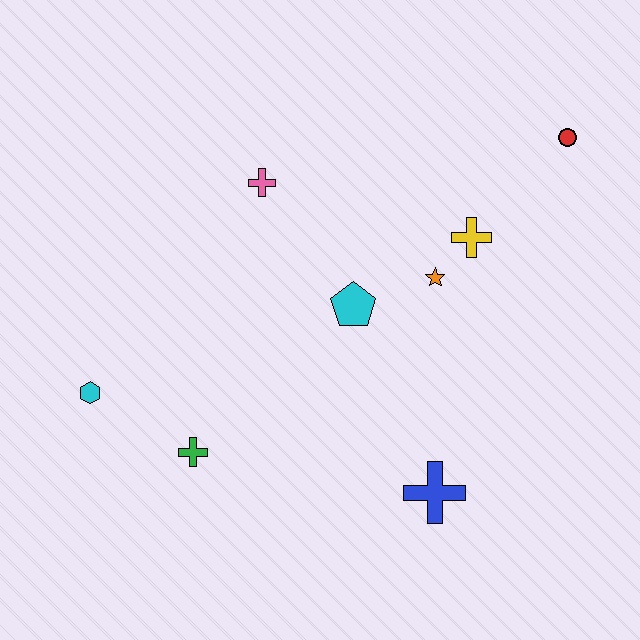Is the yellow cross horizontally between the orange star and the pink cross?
No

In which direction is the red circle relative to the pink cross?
The red circle is to the right of the pink cross.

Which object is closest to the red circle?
The yellow cross is closest to the red circle.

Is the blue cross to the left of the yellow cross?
Yes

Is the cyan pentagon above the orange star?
No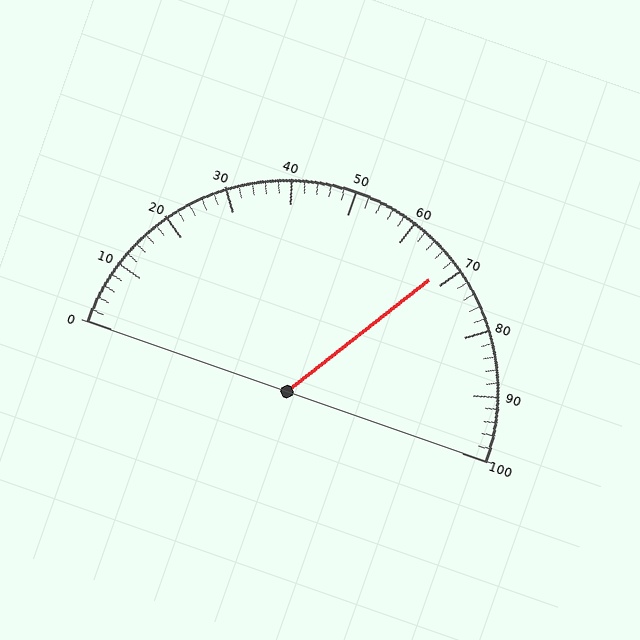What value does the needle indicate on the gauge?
The needle indicates approximately 68.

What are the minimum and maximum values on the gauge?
The gauge ranges from 0 to 100.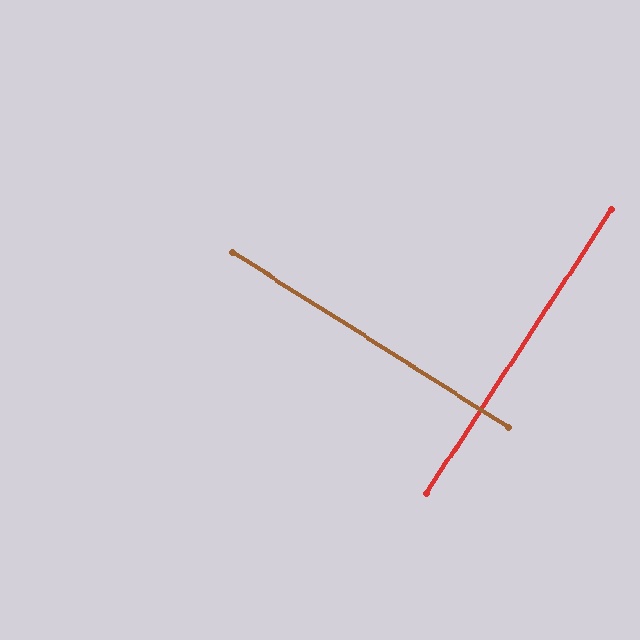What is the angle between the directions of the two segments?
Approximately 89 degrees.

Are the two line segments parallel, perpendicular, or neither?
Perpendicular — they meet at approximately 89°.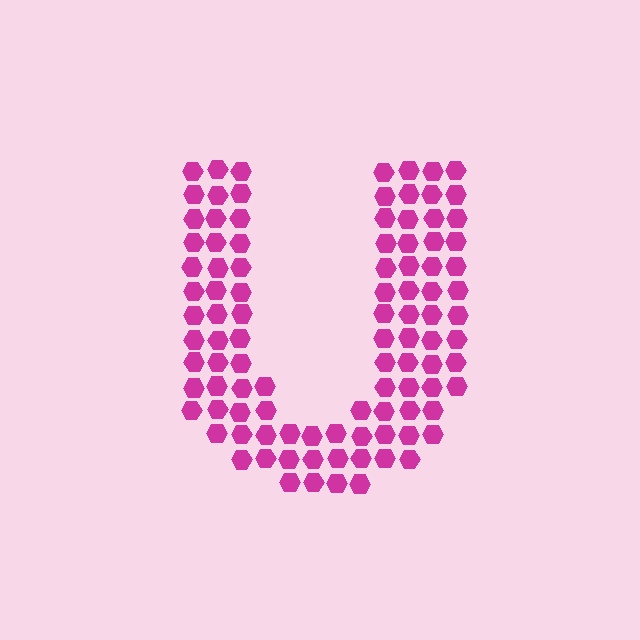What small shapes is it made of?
It is made of small hexagons.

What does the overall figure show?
The overall figure shows the letter U.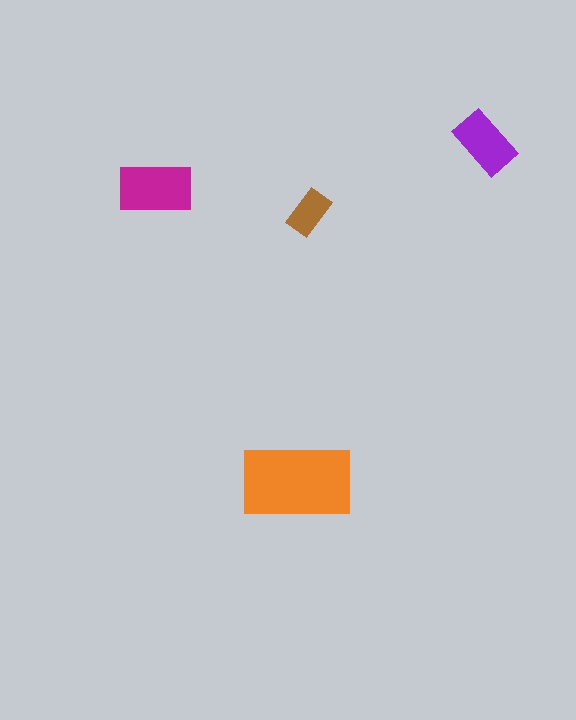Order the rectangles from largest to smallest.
the orange one, the magenta one, the purple one, the brown one.